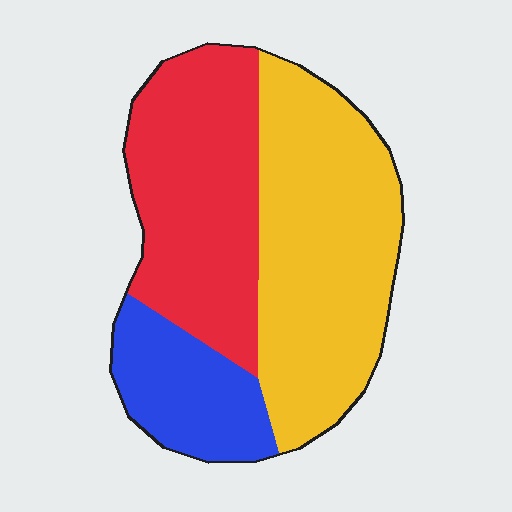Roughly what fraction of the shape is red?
Red takes up between a third and a half of the shape.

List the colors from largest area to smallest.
From largest to smallest: yellow, red, blue.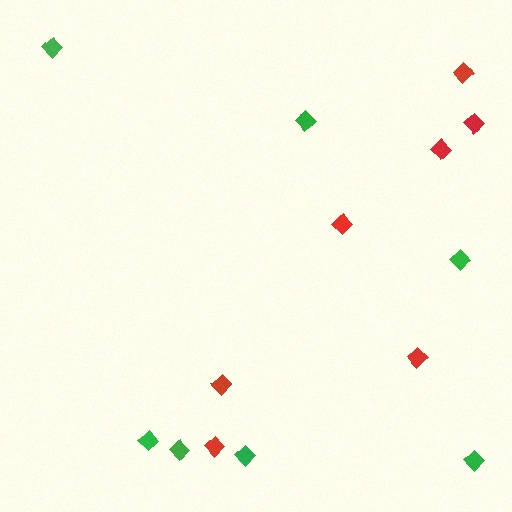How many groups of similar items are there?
There are 2 groups: one group of green diamonds (7) and one group of red diamonds (7).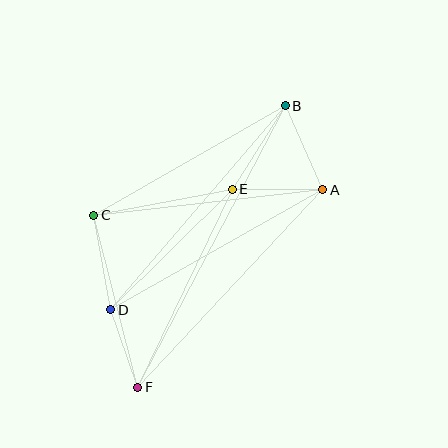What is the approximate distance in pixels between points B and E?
The distance between B and E is approximately 99 pixels.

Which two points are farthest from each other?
Points B and F are farthest from each other.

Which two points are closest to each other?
Points D and F are closest to each other.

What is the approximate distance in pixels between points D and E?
The distance between D and E is approximately 171 pixels.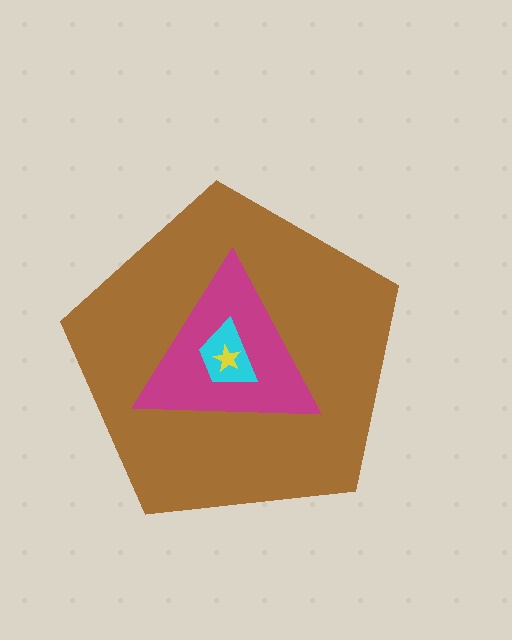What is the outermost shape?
The brown pentagon.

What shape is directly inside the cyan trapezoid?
The yellow star.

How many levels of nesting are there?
4.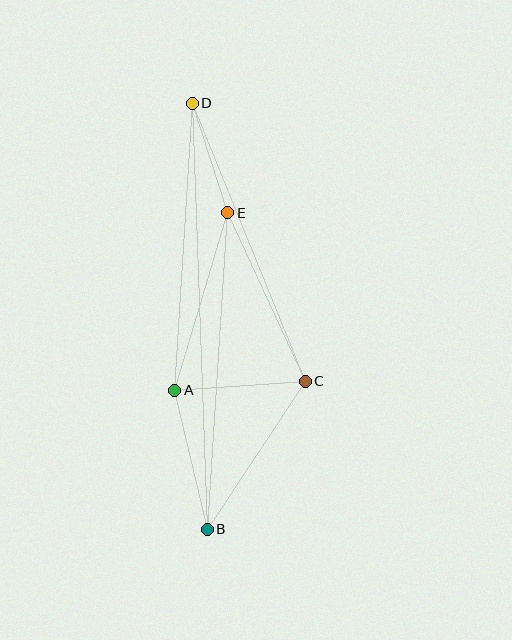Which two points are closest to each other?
Points D and E are closest to each other.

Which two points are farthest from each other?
Points B and D are farthest from each other.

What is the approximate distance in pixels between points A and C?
The distance between A and C is approximately 131 pixels.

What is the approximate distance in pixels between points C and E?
The distance between C and E is approximately 186 pixels.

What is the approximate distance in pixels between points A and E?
The distance between A and E is approximately 185 pixels.